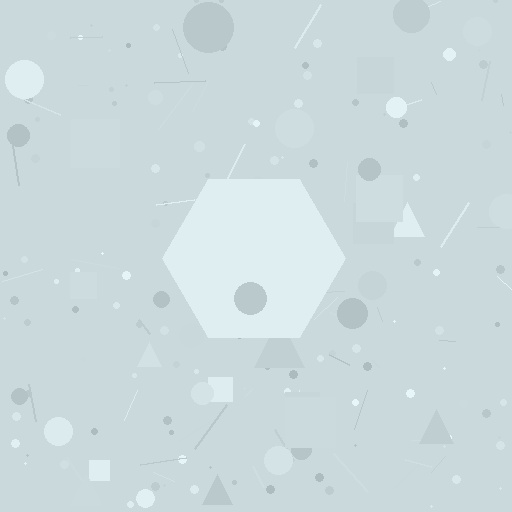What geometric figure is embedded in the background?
A hexagon is embedded in the background.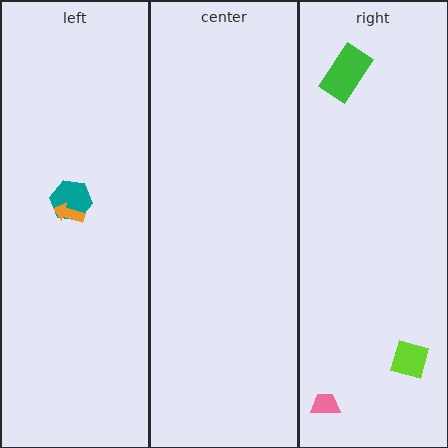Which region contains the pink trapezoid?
The right region.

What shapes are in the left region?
The teal hexagon, the orange arrow.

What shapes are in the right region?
The pink trapezoid, the green rectangle, the lime diamond.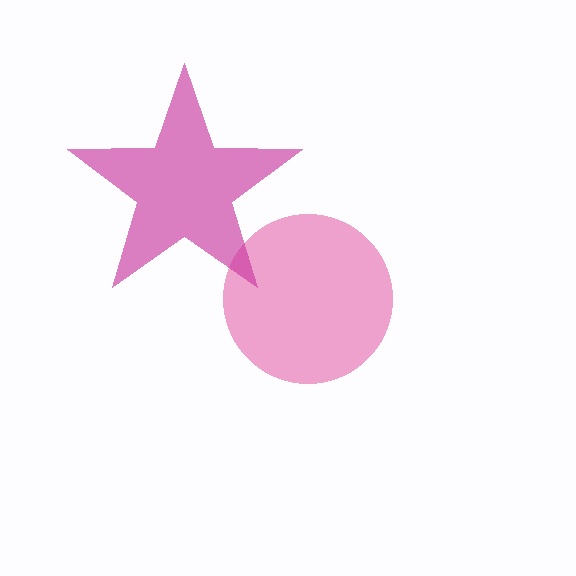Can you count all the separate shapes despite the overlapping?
Yes, there are 2 separate shapes.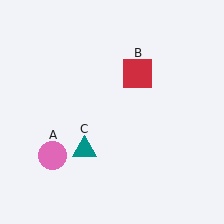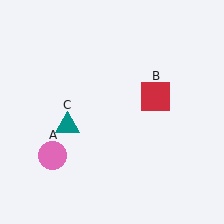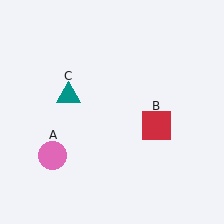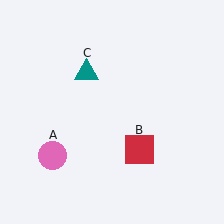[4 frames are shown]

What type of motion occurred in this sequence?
The red square (object B), teal triangle (object C) rotated clockwise around the center of the scene.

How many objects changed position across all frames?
2 objects changed position: red square (object B), teal triangle (object C).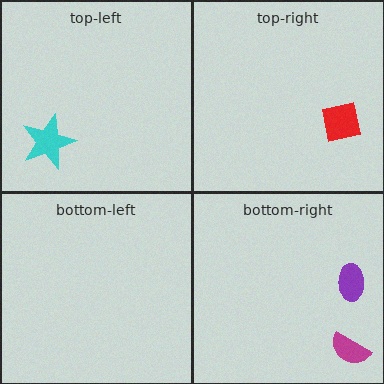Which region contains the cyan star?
The top-left region.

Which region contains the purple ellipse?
The bottom-right region.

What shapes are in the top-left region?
The cyan star.